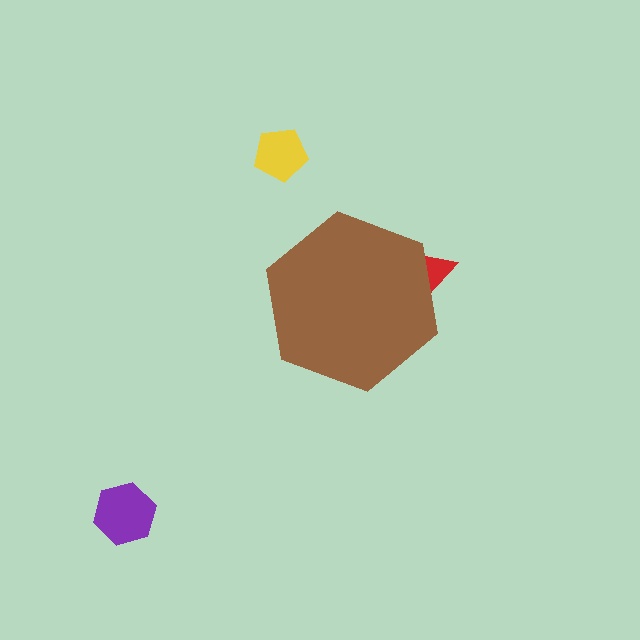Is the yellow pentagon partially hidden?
No, the yellow pentagon is fully visible.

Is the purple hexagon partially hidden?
No, the purple hexagon is fully visible.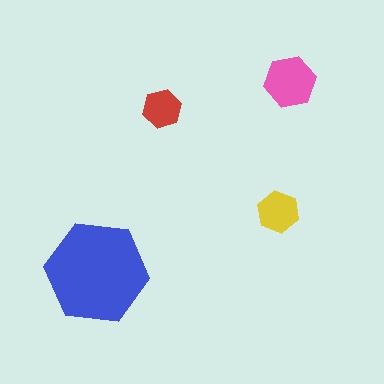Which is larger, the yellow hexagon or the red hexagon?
The yellow one.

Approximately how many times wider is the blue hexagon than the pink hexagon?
About 2 times wider.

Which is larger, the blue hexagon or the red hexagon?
The blue one.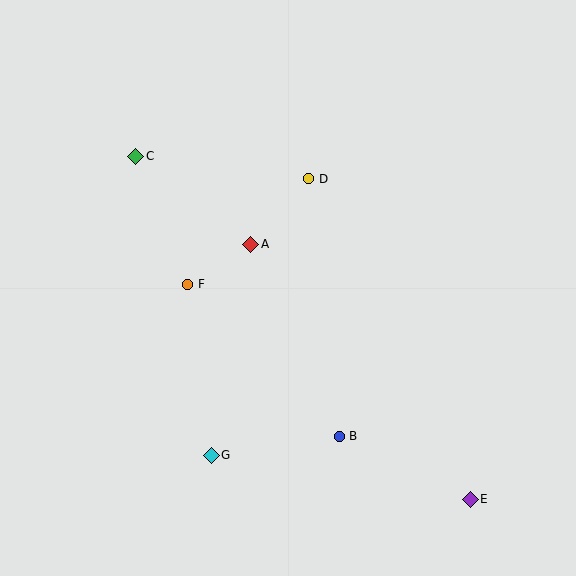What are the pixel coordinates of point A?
Point A is at (251, 244).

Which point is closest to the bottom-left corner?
Point G is closest to the bottom-left corner.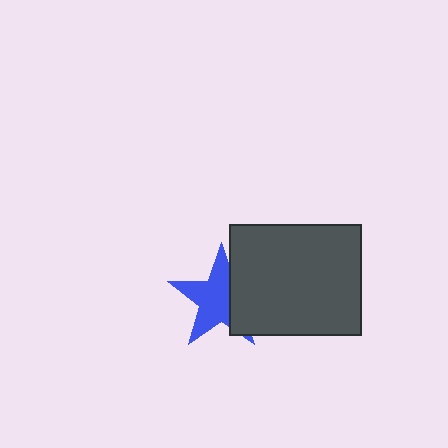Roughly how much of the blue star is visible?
Most of it is visible (roughly 67%).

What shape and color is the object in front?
The object in front is a dark gray rectangle.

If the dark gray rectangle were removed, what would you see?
You would see the complete blue star.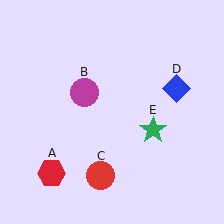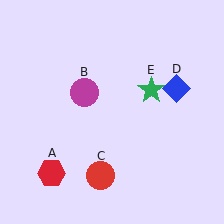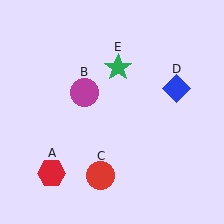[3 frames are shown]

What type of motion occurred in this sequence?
The green star (object E) rotated counterclockwise around the center of the scene.